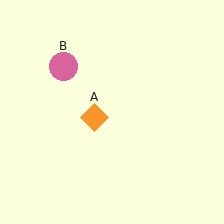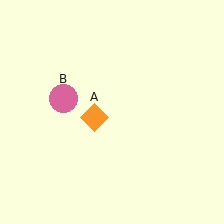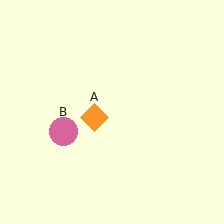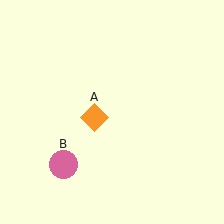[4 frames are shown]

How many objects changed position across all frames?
1 object changed position: pink circle (object B).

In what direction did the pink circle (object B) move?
The pink circle (object B) moved down.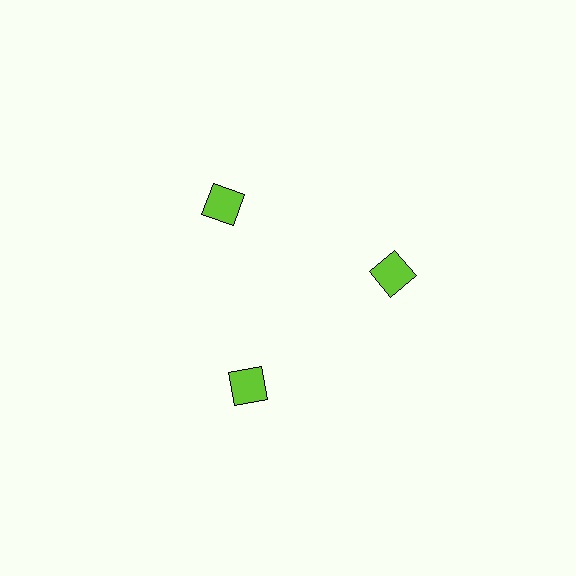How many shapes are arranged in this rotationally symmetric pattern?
There are 3 shapes, arranged in 3 groups of 1.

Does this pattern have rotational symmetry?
Yes, this pattern has 3-fold rotational symmetry. It looks the same after rotating 120 degrees around the center.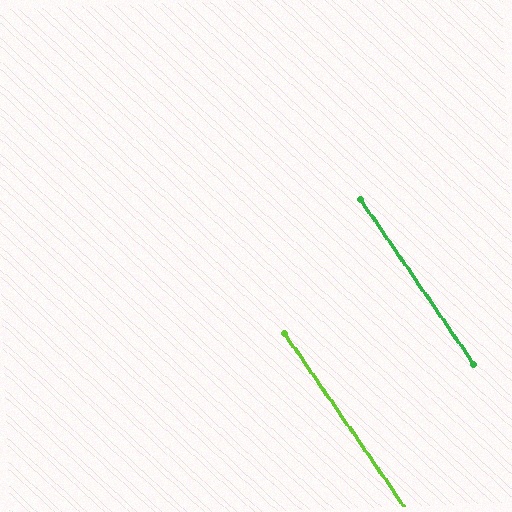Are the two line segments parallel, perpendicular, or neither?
Parallel — their directions differ by only 0.1°.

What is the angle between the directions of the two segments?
Approximately 0 degrees.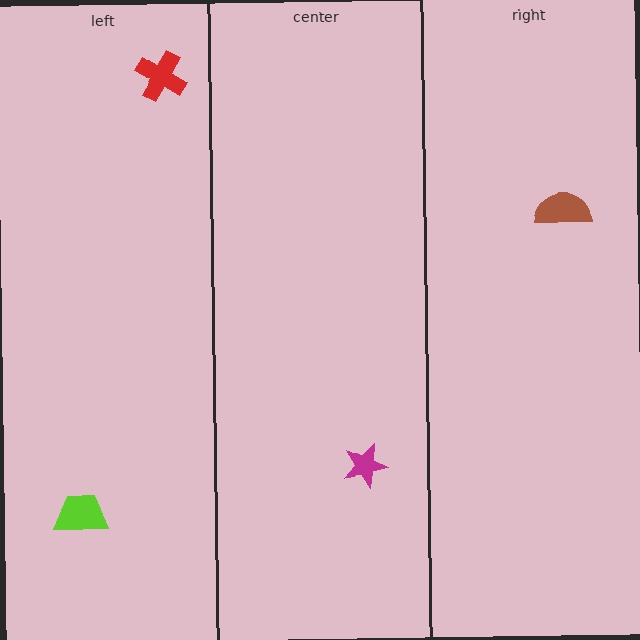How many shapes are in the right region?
1.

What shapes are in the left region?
The lime trapezoid, the red cross.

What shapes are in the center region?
The magenta star.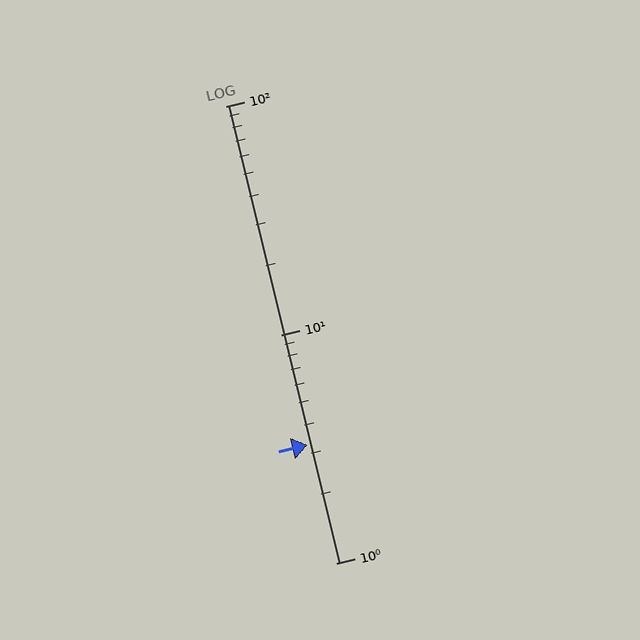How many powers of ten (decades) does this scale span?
The scale spans 2 decades, from 1 to 100.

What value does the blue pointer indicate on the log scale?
The pointer indicates approximately 3.3.